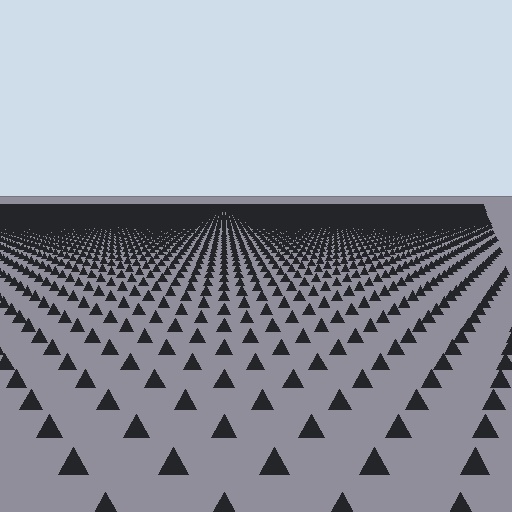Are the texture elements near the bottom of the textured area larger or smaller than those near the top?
Larger. Near the bottom, elements are closer to the viewer and appear at a bigger on-screen size.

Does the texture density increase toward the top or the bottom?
Density increases toward the top.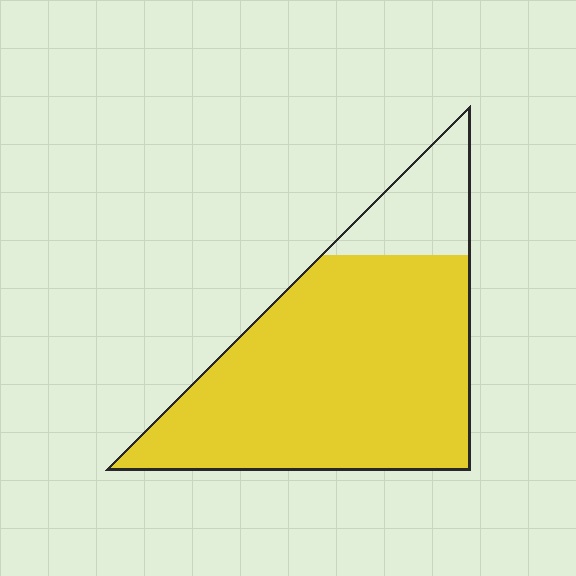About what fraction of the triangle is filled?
About five sixths (5/6).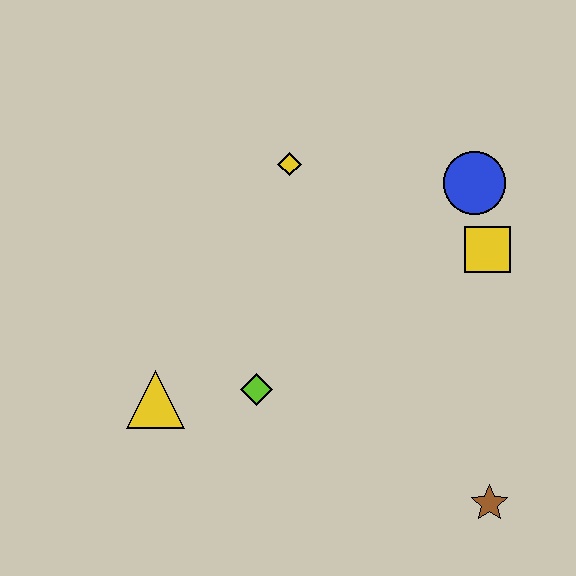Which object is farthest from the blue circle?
The yellow triangle is farthest from the blue circle.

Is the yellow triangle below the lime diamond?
Yes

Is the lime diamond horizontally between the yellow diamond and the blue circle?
No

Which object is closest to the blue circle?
The yellow square is closest to the blue circle.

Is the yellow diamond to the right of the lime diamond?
Yes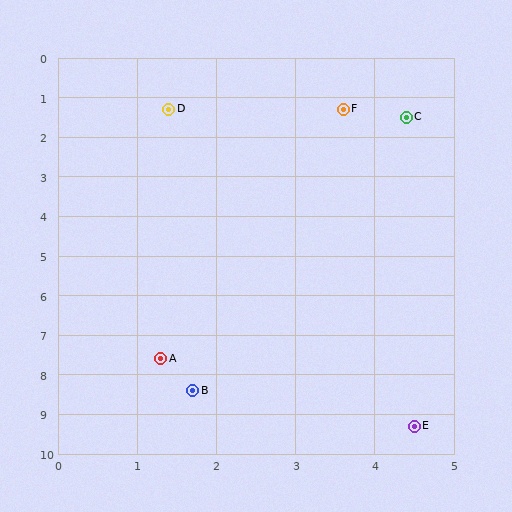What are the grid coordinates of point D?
Point D is at approximately (1.4, 1.3).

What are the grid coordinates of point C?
Point C is at approximately (4.4, 1.5).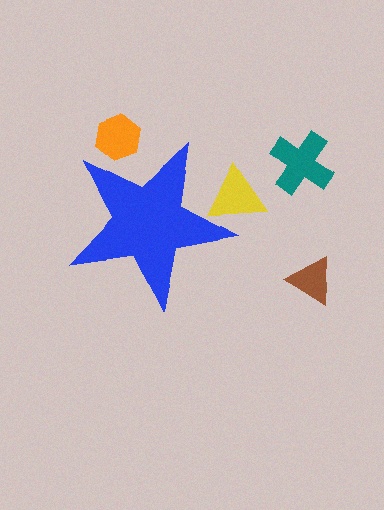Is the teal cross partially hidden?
No, the teal cross is fully visible.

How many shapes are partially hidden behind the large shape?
2 shapes are partially hidden.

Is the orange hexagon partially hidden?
Yes, the orange hexagon is partially hidden behind the blue star.